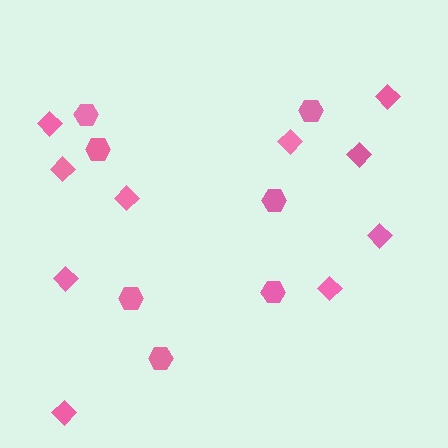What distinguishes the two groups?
There are 2 groups: one group of diamonds (10) and one group of hexagons (7).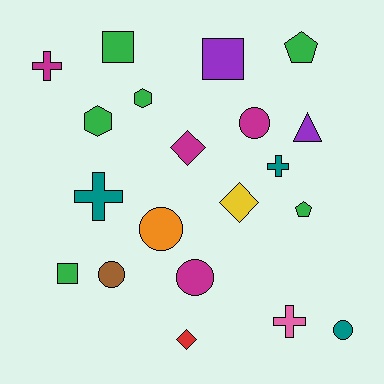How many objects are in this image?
There are 20 objects.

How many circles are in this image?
There are 5 circles.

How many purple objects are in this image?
There are 2 purple objects.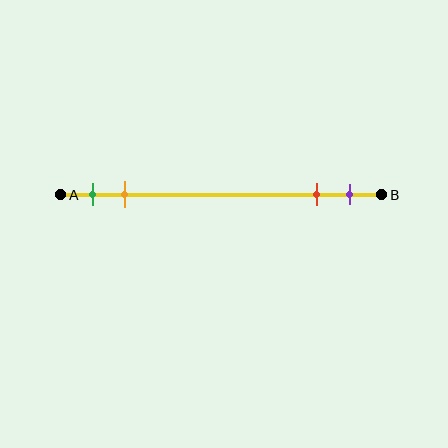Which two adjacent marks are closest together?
The red and purple marks are the closest adjacent pair.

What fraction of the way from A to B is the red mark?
The red mark is approximately 80% (0.8) of the way from A to B.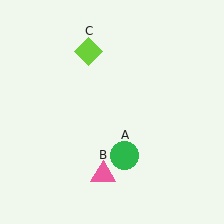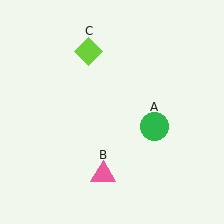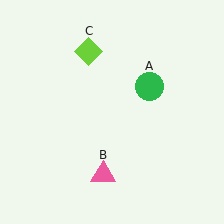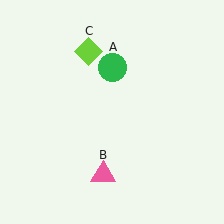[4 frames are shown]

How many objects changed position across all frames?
1 object changed position: green circle (object A).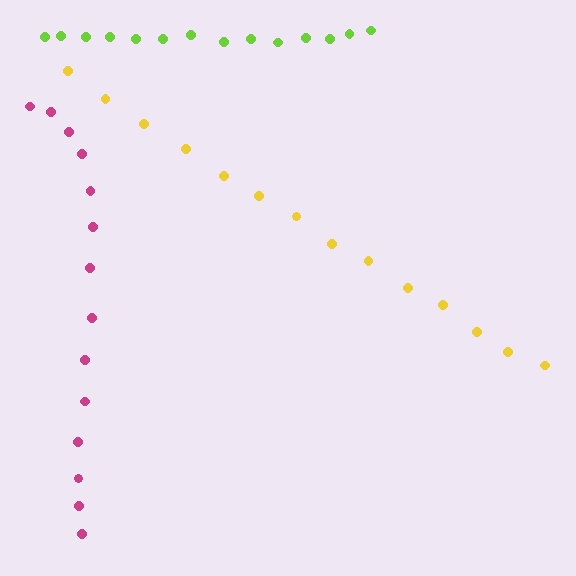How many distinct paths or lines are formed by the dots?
There are 3 distinct paths.